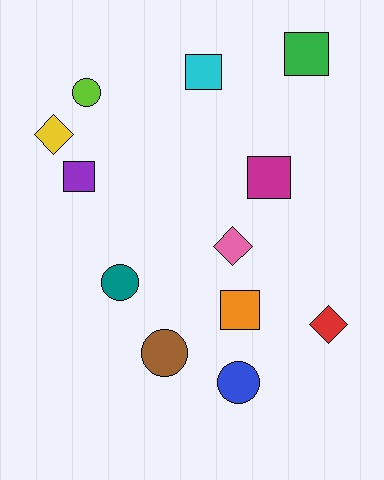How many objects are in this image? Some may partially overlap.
There are 12 objects.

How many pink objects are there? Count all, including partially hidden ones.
There is 1 pink object.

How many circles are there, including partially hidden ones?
There are 4 circles.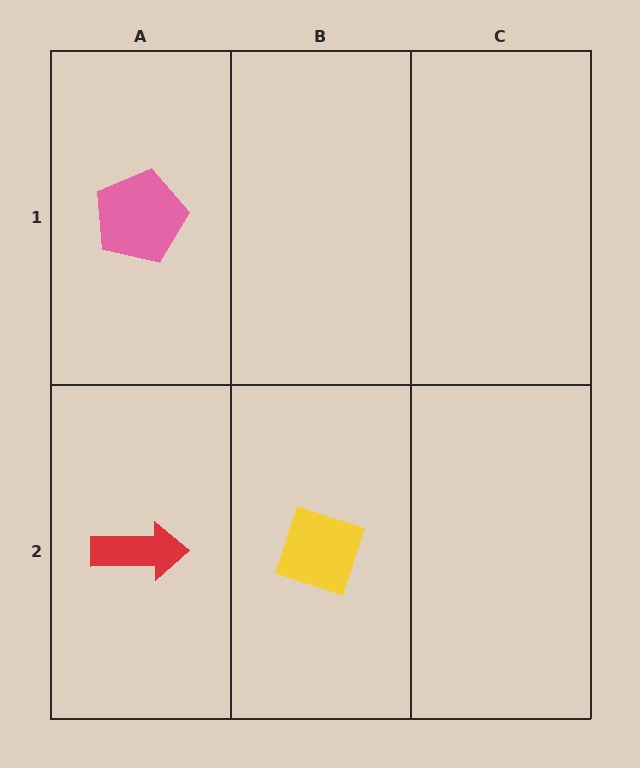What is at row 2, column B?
A yellow diamond.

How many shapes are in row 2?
2 shapes.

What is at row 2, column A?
A red arrow.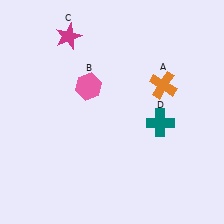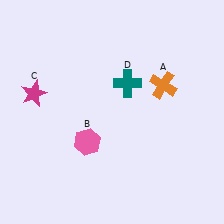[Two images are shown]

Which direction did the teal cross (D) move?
The teal cross (D) moved up.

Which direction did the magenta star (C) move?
The magenta star (C) moved down.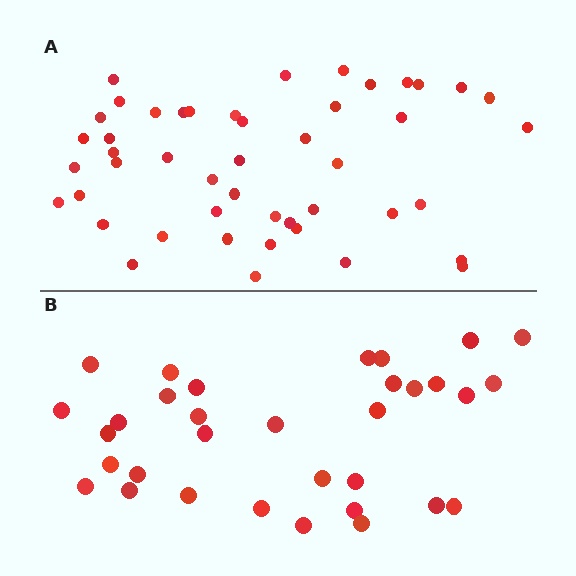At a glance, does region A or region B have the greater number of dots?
Region A (the top region) has more dots.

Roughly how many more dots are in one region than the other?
Region A has approximately 15 more dots than region B.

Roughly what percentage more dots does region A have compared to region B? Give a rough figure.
About 40% more.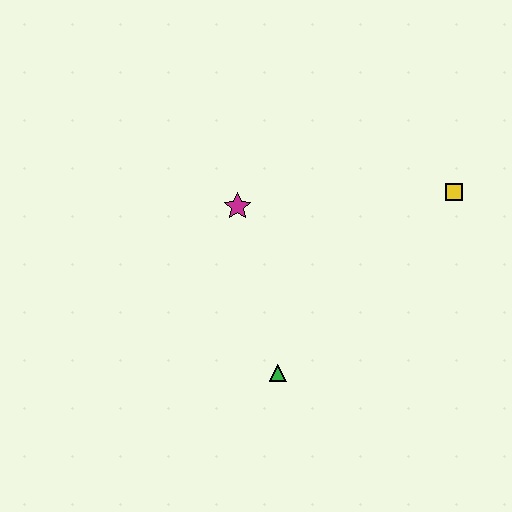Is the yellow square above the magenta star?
Yes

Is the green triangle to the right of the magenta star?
Yes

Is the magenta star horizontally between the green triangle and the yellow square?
No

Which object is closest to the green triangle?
The magenta star is closest to the green triangle.